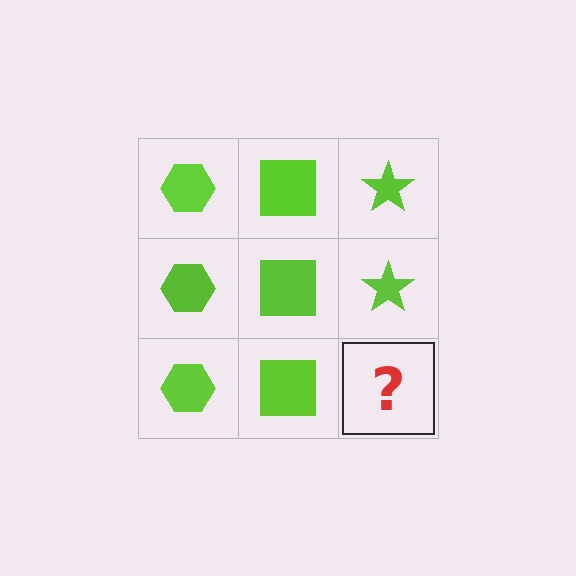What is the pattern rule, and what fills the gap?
The rule is that each column has a consistent shape. The gap should be filled with a lime star.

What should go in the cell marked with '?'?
The missing cell should contain a lime star.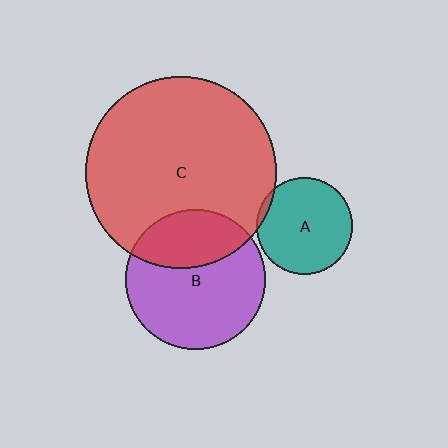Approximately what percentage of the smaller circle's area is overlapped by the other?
Approximately 30%.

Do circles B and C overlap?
Yes.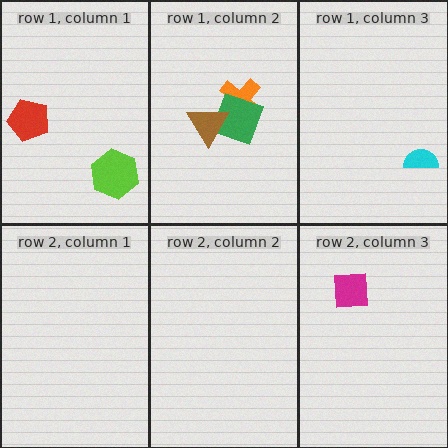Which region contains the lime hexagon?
The row 1, column 1 region.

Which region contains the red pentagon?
The row 1, column 1 region.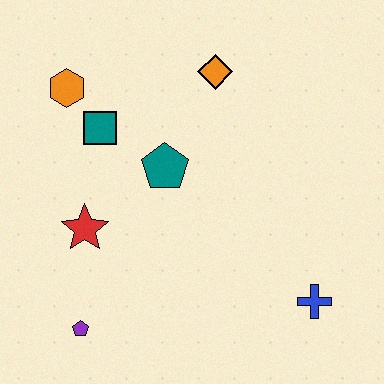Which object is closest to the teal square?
The orange hexagon is closest to the teal square.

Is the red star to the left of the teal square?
Yes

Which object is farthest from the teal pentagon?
The blue cross is farthest from the teal pentagon.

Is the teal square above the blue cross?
Yes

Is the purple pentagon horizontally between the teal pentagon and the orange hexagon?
Yes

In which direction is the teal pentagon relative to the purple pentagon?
The teal pentagon is above the purple pentagon.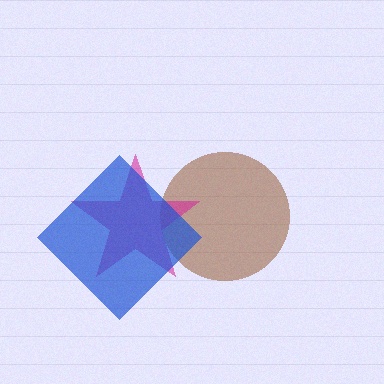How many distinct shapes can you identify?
There are 3 distinct shapes: a brown circle, a magenta star, a blue diamond.